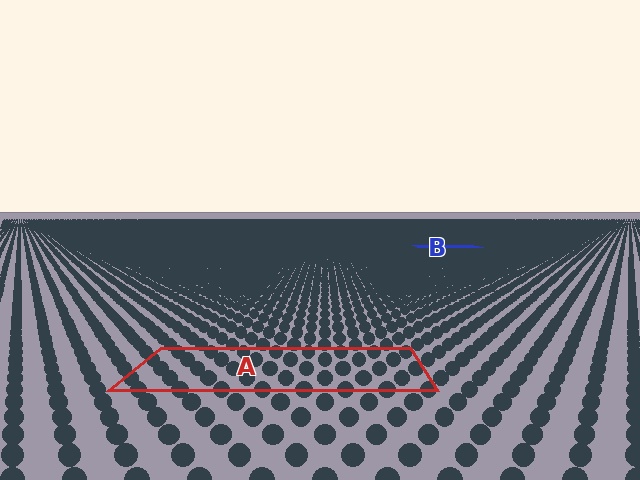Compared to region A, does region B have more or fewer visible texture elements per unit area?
Region B has more texture elements per unit area — they are packed more densely because it is farther away.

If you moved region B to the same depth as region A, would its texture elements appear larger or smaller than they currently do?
They would appear larger. At a closer depth, the same texture elements are projected at a bigger on-screen size.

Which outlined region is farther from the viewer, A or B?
Region B is farther from the viewer — the texture elements inside it appear smaller and more densely packed.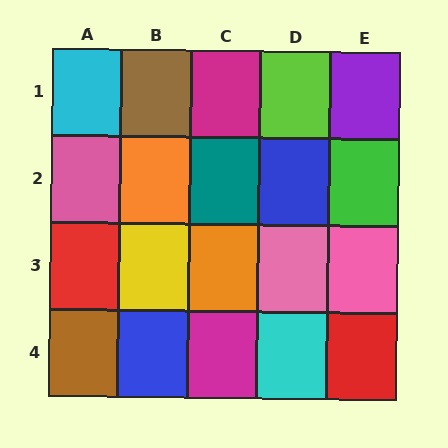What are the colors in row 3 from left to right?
Red, yellow, orange, pink, pink.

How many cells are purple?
1 cell is purple.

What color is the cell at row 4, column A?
Brown.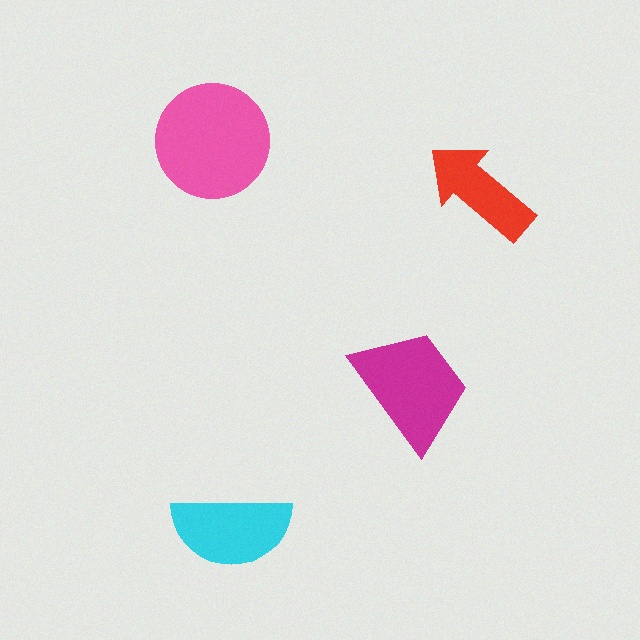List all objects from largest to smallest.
The pink circle, the magenta trapezoid, the cyan semicircle, the red arrow.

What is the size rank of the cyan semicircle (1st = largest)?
3rd.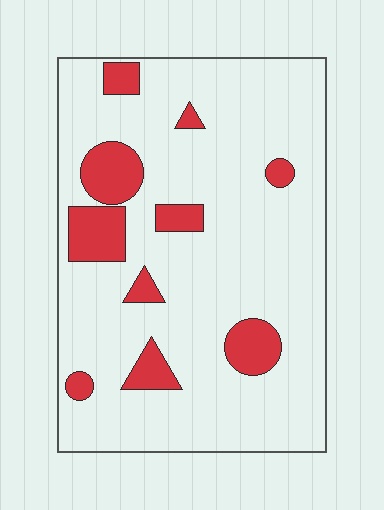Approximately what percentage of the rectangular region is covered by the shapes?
Approximately 15%.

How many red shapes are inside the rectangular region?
10.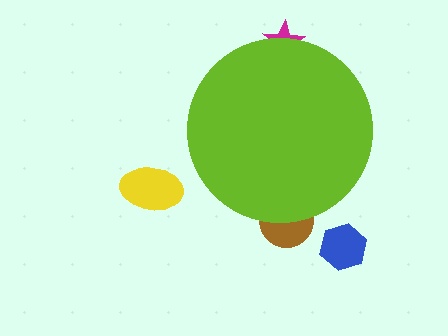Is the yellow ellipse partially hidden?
No, the yellow ellipse is fully visible.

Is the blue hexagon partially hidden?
No, the blue hexagon is fully visible.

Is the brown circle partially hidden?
Yes, the brown circle is partially hidden behind the lime circle.